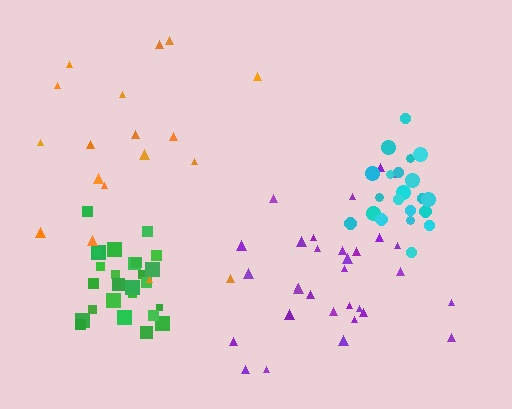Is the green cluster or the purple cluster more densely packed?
Green.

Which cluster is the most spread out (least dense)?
Orange.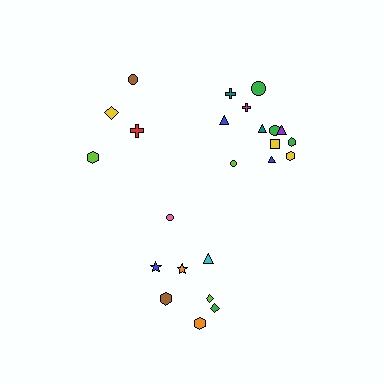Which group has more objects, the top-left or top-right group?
The top-right group.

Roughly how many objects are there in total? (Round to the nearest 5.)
Roughly 25 objects in total.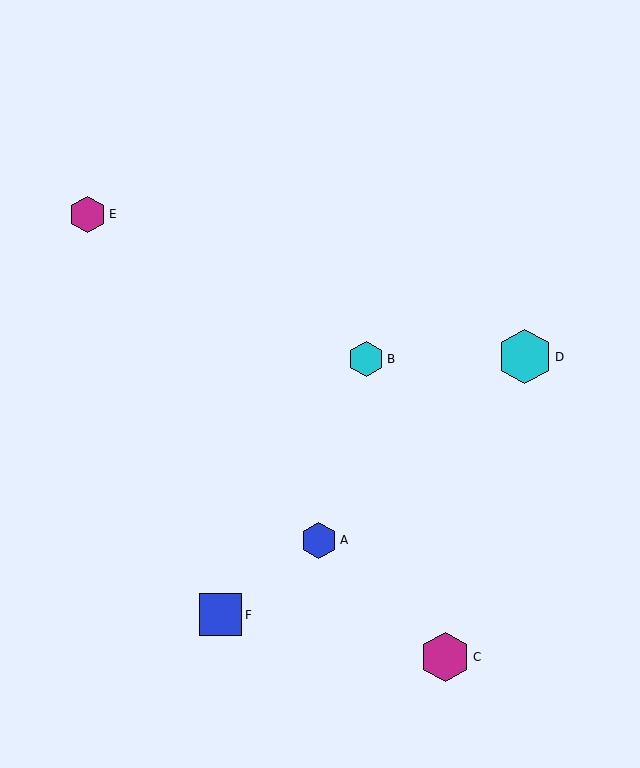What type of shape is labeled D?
Shape D is a cyan hexagon.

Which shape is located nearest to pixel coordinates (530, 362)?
The cyan hexagon (labeled D) at (525, 357) is nearest to that location.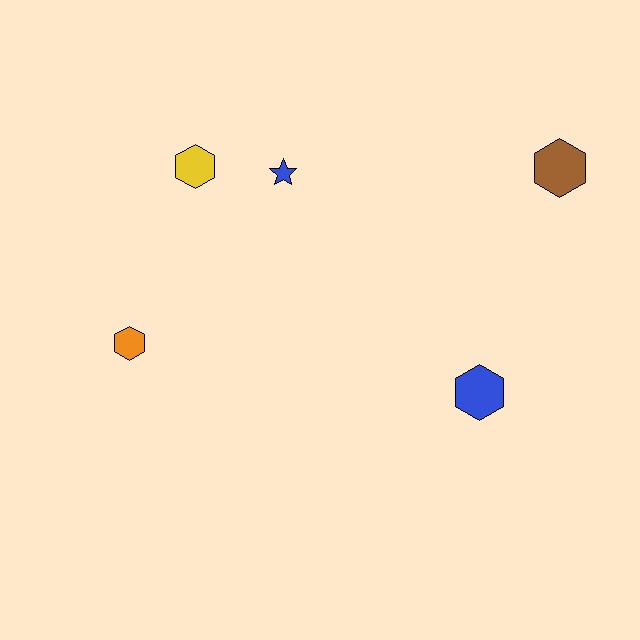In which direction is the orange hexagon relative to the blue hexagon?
The orange hexagon is to the left of the blue hexagon.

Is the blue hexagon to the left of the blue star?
No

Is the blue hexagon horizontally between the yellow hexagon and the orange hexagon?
No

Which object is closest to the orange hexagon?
The yellow hexagon is closest to the orange hexagon.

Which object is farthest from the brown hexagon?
The orange hexagon is farthest from the brown hexagon.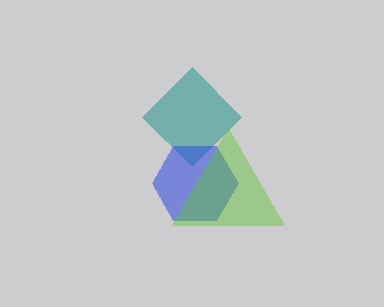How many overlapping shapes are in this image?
There are 3 overlapping shapes in the image.